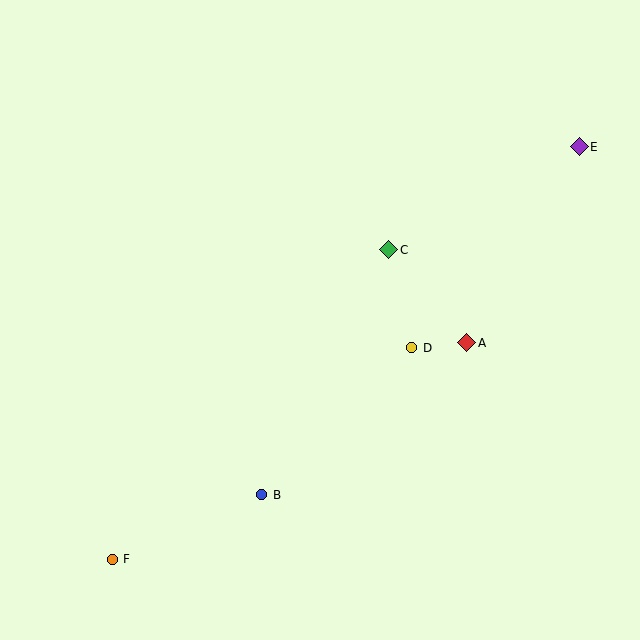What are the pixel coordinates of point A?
Point A is at (467, 343).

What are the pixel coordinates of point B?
Point B is at (262, 495).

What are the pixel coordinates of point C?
Point C is at (389, 250).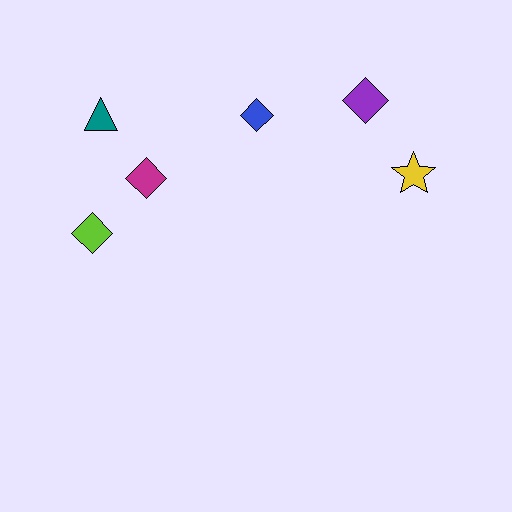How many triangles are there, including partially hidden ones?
There is 1 triangle.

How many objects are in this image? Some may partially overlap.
There are 6 objects.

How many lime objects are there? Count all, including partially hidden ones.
There is 1 lime object.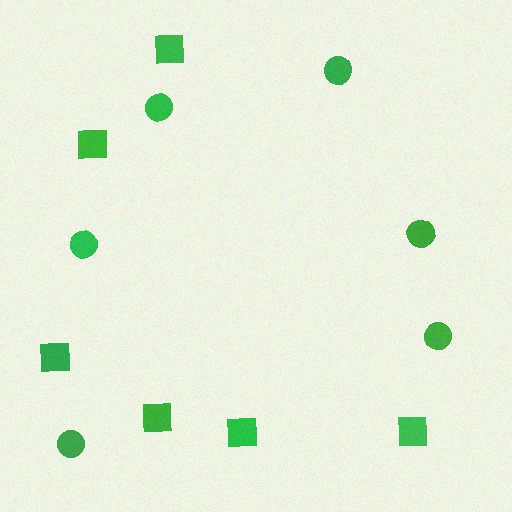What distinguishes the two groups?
There are 2 groups: one group of squares (6) and one group of circles (6).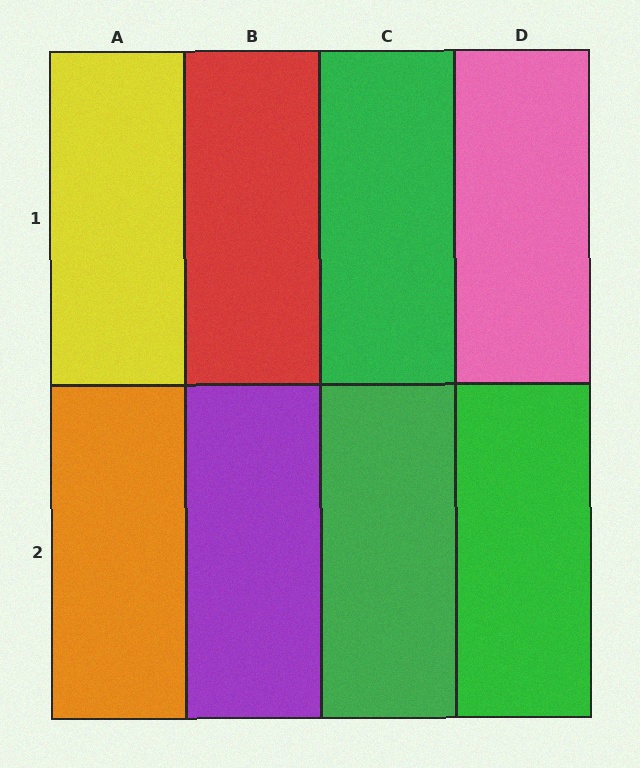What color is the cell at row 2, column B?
Purple.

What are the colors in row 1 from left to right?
Yellow, red, green, pink.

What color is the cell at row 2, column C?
Green.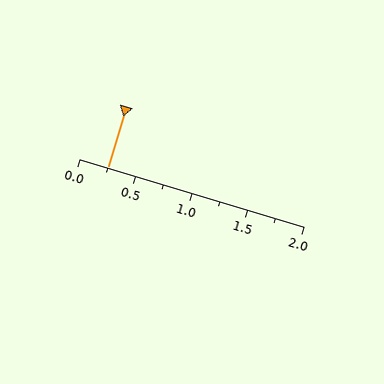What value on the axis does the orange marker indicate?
The marker indicates approximately 0.25.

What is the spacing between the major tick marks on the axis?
The major ticks are spaced 0.5 apart.